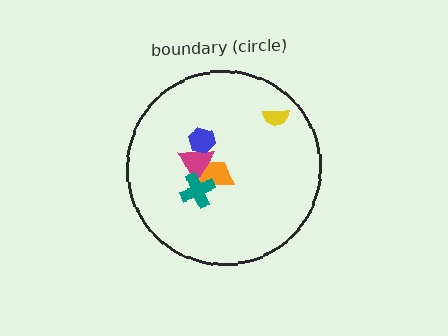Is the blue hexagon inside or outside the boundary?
Inside.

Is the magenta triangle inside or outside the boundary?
Inside.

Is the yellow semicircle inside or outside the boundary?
Inside.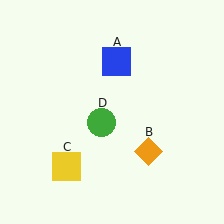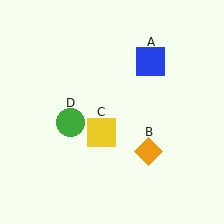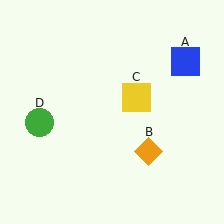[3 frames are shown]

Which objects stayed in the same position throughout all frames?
Orange diamond (object B) remained stationary.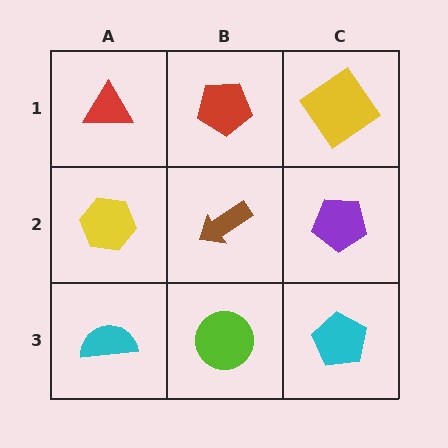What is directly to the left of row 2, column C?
A brown arrow.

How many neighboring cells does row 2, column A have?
3.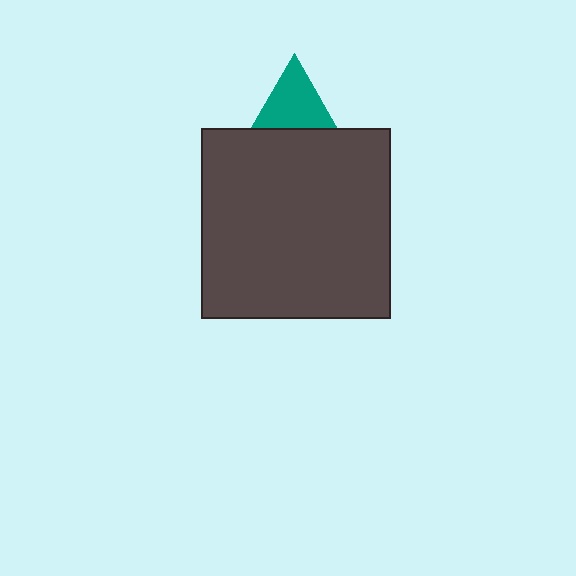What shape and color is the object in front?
The object in front is a dark gray square.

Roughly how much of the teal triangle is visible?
About half of it is visible (roughly 62%).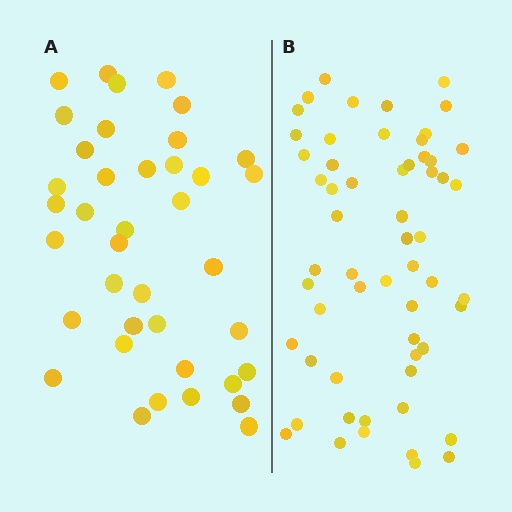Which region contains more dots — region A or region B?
Region B (the right region) has more dots.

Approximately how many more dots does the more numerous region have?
Region B has approximately 20 more dots than region A.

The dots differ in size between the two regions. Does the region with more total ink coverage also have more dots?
No. Region A has more total ink coverage because its dots are larger, but region B actually contains more individual dots. Total area can be misleading — the number of items is what matters here.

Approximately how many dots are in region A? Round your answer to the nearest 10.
About 40 dots. (The exact count is 39, which rounds to 40.)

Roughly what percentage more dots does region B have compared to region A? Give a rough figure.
About 50% more.